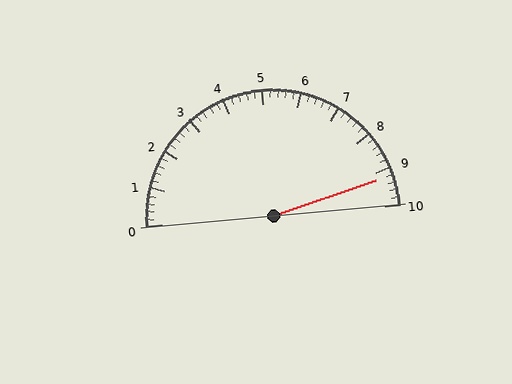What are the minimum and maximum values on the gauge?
The gauge ranges from 0 to 10.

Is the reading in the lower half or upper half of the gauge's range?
The reading is in the upper half of the range (0 to 10).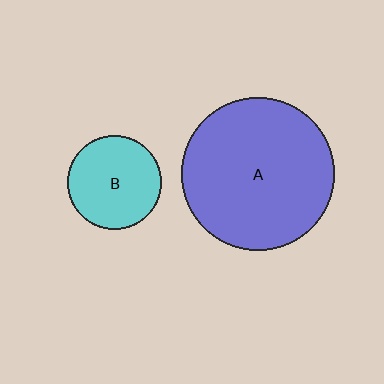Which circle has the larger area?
Circle A (blue).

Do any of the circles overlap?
No, none of the circles overlap.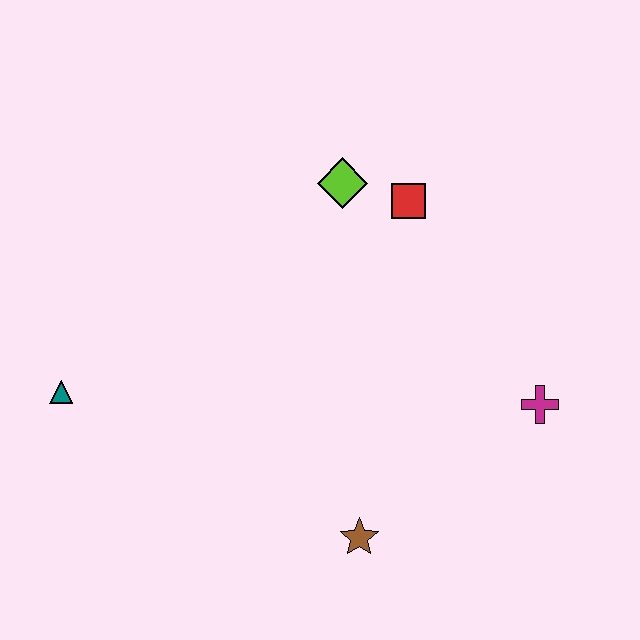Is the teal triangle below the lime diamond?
Yes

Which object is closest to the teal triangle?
The brown star is closest to the teal triangle.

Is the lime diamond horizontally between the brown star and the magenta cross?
No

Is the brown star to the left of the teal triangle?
No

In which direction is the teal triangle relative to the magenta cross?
The teal triangle is to the left of the magenta cross.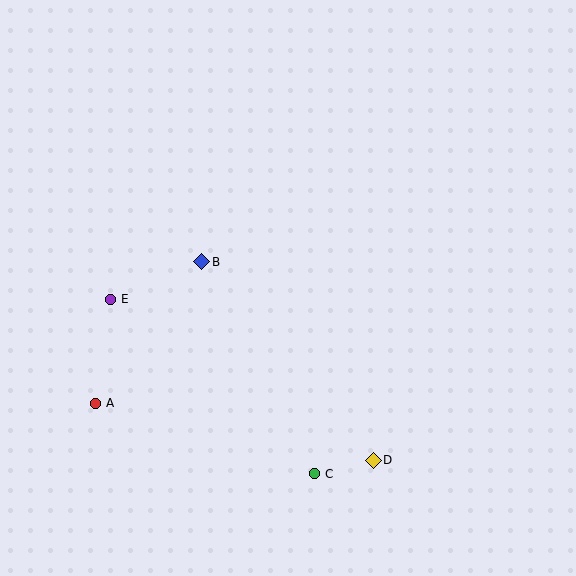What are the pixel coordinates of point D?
Point D is at (373, 460).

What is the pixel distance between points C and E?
The distance between C and E is 268 pixels.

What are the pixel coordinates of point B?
Point B is at (202, 262).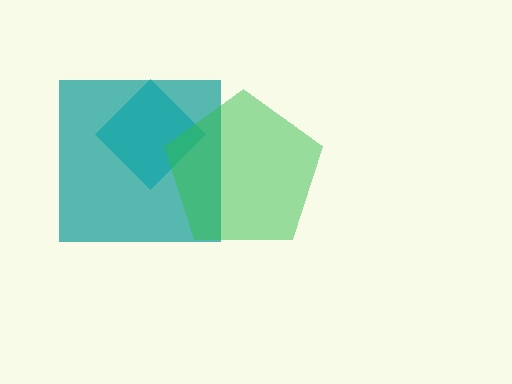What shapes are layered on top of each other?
The layered shapes are: a cyan diamond, a teal square, a green pentagon.